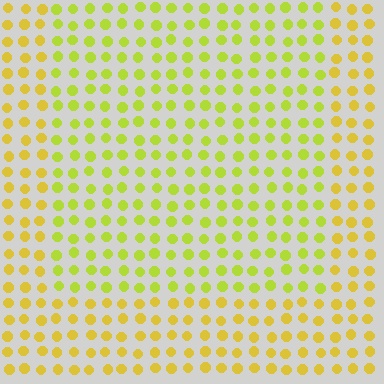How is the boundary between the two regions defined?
The boundary is defined purely by a slight shift in hue (about 25 degrees). Spacing, size, and orientation are identical on both sides.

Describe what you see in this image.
The image is filled with small yellow elements in a uniform arrangement. A rectangle-shaped region is visible where the elements are tinted to a slightly different hue, forming a subtle color boundary.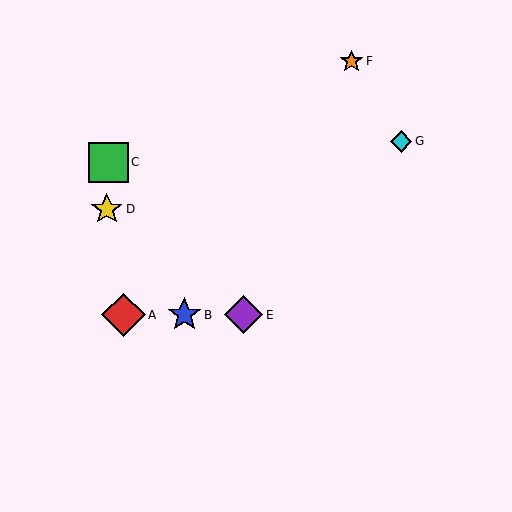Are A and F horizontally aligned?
No, A is at y≈315 and F is at y≈61.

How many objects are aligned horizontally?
3 objects (A, B, E) are aligned horizontally.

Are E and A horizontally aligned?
Yes, both are at y≈315.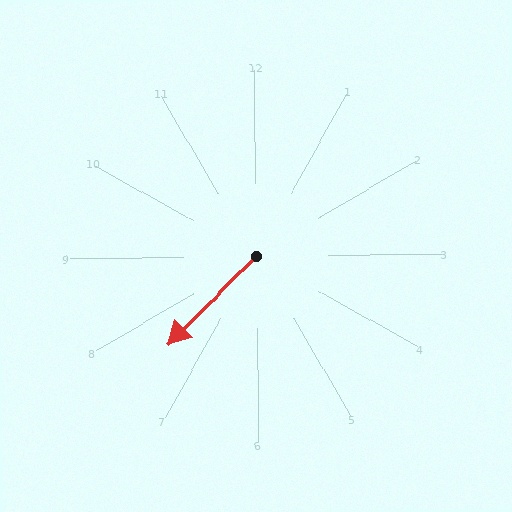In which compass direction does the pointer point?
Southwest.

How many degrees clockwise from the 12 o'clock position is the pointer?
Approximately 226 degrees.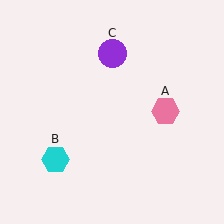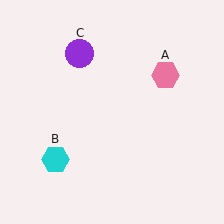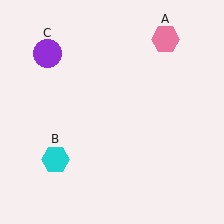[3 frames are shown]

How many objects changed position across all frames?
2 objects changed position: pink hexagon (object A), purple circle (object C).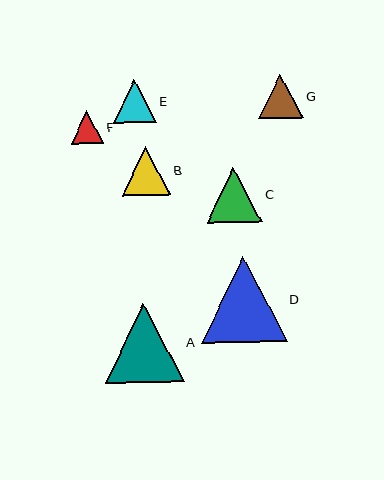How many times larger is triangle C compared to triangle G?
Triangle C is approximately 1.2 times the size of triangle G.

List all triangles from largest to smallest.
From largest to smallest: D, A, C, B, G, E, F.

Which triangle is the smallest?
Triangle F is the smallest with a size of approximately 32 pixels.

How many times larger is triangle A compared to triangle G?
Triangle A is approximately 1.8 times the size of triangle G.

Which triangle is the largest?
Triangle D is the largest with a size of approximately 86 pixels.